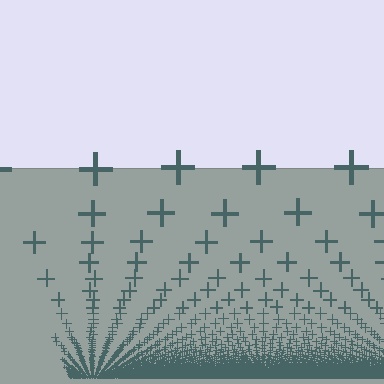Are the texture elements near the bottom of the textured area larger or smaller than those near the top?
Smaller. The gradient is inverted — elements near the bottom are smaller and denser.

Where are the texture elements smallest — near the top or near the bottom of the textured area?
Near the bottom.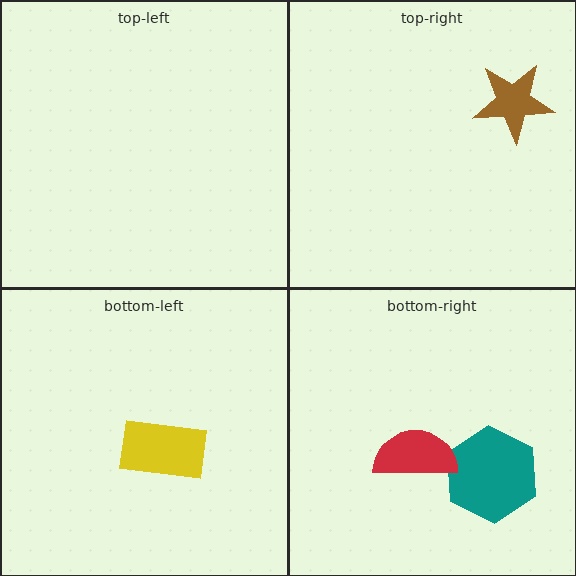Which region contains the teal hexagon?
The bottom-right region.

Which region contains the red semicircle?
The bottom-right region.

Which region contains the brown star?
The top-right region.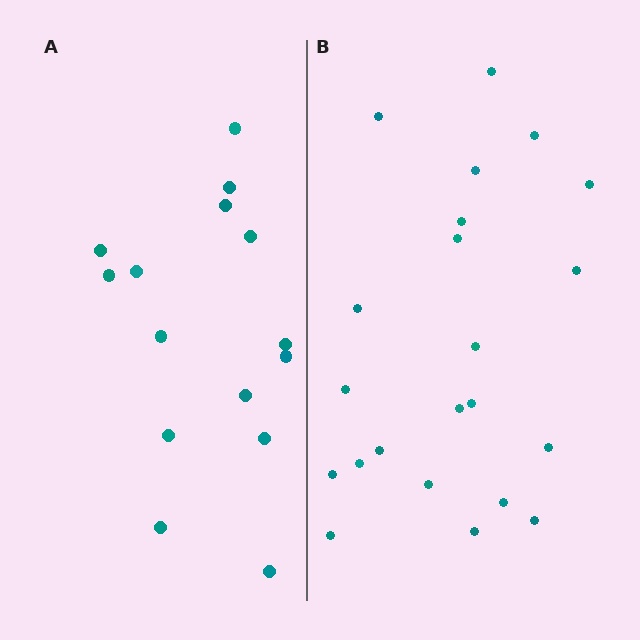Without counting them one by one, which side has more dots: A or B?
Region B (the right region) has more dots.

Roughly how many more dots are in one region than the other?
Region B has roughly 8 or so more dots than region A.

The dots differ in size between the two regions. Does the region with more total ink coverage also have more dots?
No. Region A has more total ink coverage because its dots are larger, but region B actually contains more individual dots. Total area can be misleading — the number of items is what matters here.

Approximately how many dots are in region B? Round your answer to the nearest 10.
About 20 dots. (The exact count is 22, which rounds to 20.)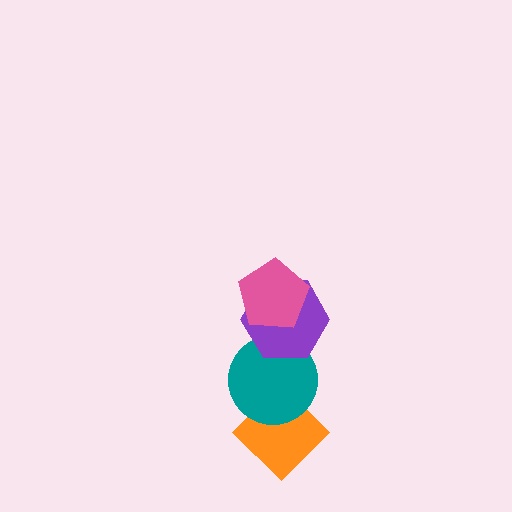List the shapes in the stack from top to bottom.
From top to bottom: the pink pentagon, the purple hexagon, the teal circle, the orange diamond.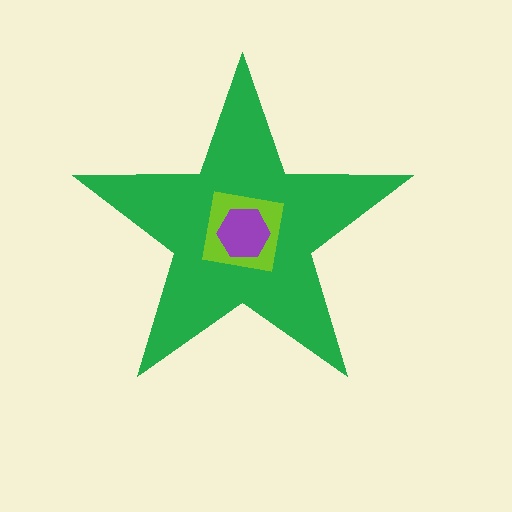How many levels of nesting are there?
3.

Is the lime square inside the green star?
Yes.